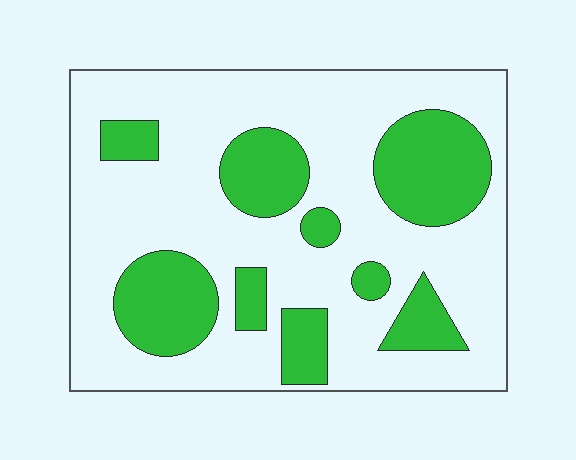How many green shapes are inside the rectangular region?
9.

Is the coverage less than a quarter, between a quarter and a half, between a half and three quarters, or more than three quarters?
Between a quarter and a half.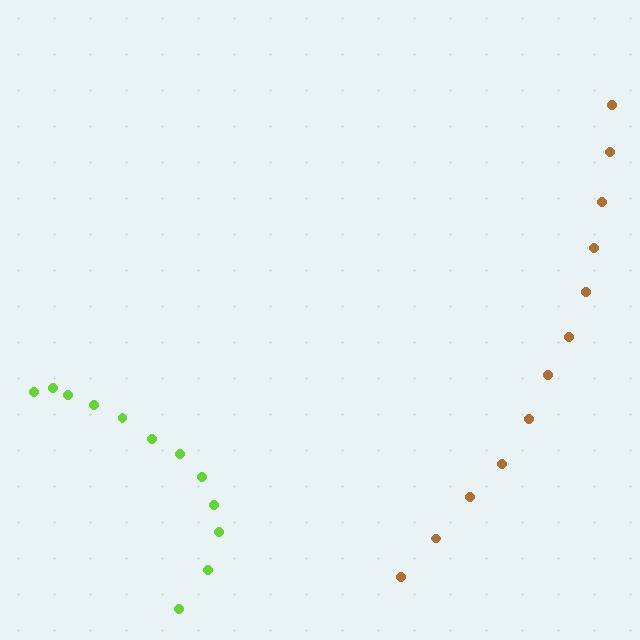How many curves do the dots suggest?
There are 2 distinct paths.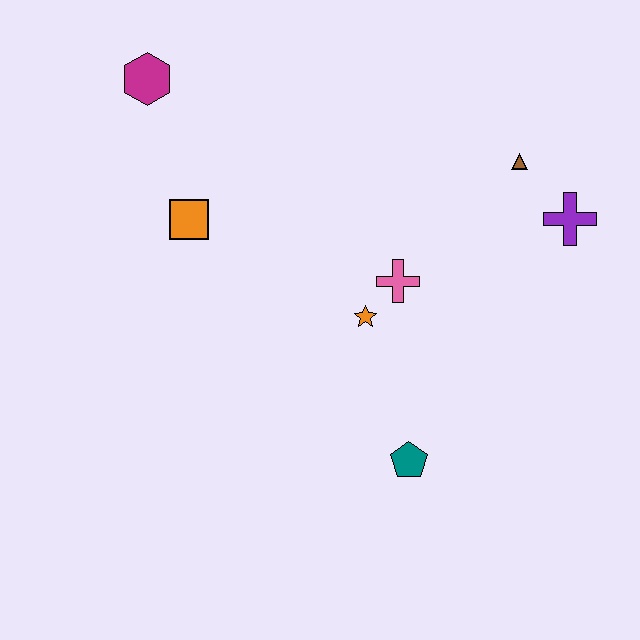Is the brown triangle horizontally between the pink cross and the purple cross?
Yes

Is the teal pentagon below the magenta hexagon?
Yes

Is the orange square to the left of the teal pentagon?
Yes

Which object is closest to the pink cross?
The orange star is closest to the pink cross.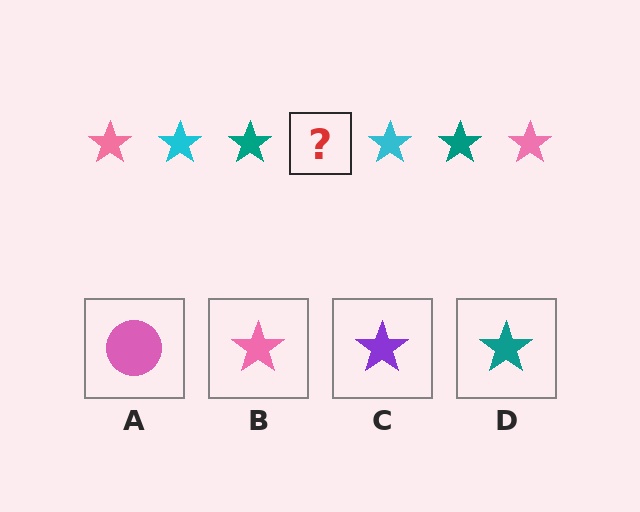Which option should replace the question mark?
Option B.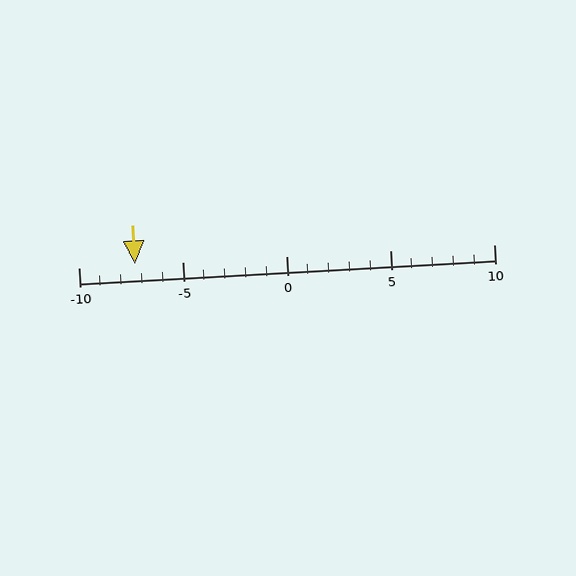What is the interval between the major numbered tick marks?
The major tick marks are spaced 5 units apart.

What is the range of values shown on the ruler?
The ruler shows values from -10 to 10.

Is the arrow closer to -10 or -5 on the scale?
The arrow is closer to -5.